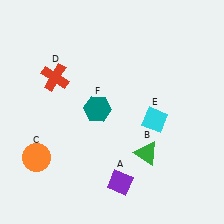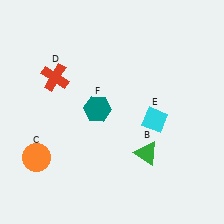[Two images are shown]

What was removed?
The purple diamond (A) was removed in Image 2.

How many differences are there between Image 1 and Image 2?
There is 1 difference between the two images.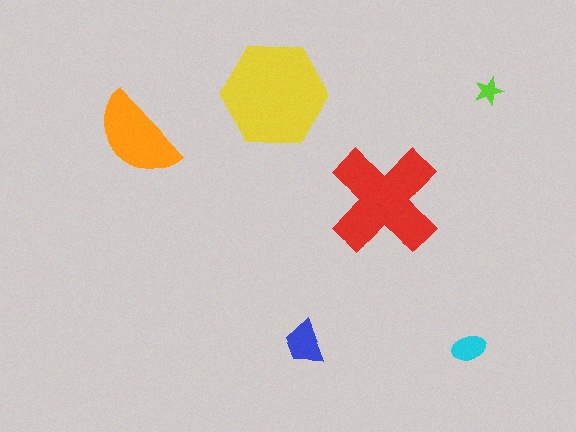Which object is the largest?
The yellow hexagon.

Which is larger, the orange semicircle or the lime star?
The orange semicircle.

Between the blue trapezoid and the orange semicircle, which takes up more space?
The orange semicircle.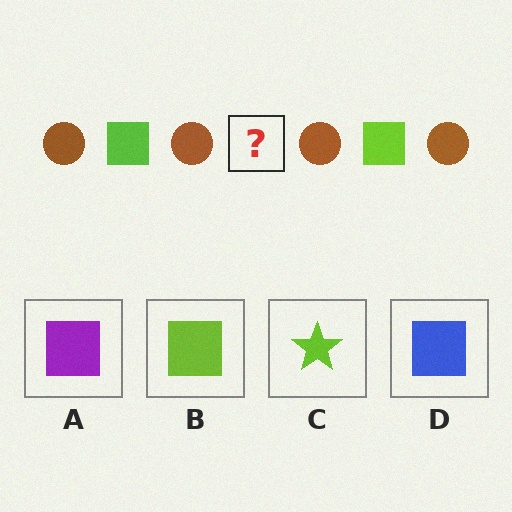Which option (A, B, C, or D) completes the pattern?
B.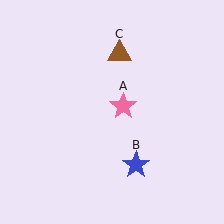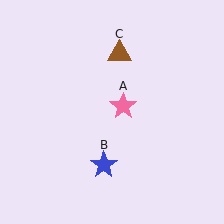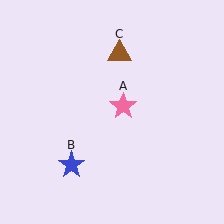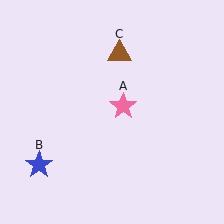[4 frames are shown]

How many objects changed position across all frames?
1 object changed position: blue star (object B).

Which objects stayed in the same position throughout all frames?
Pink star (object A) and brown triangle (object C) remained stationary.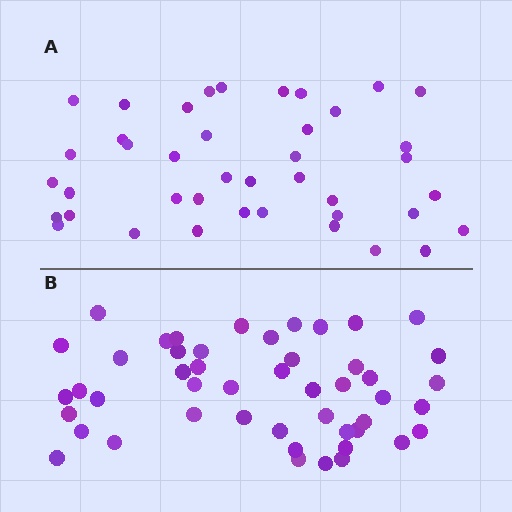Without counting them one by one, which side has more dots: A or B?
Region B (the bottom region) has more dots.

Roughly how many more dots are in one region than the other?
Region B has roughly 8 or so more dots than region A.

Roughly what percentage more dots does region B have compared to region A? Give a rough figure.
About 15% more.